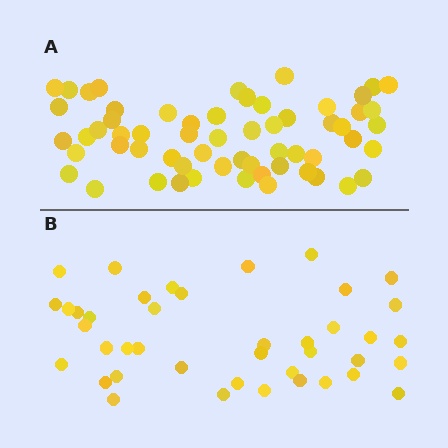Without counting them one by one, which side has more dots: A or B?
Region A (the top region) has more dots.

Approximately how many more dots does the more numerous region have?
Region A has approximately 20 more dots than region B.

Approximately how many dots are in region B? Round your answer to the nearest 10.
About 40 dots. (The exact count is 41, which rounds to 40.)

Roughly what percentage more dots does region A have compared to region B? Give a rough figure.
About 45% more.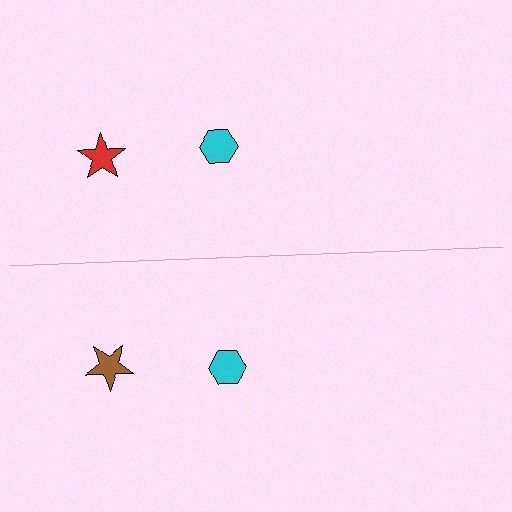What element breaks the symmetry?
The brown star on the bottom side breaks the symmetry — its mirror counterpart is red.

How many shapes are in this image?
There are 4 shapes in this image.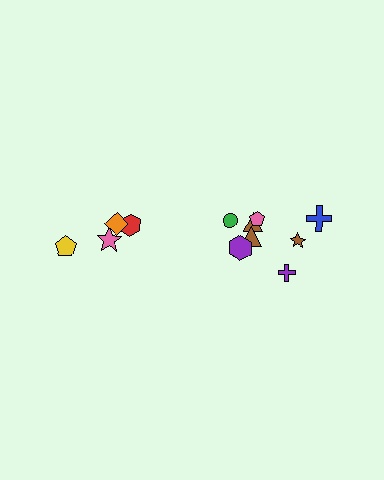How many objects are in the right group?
There are 8 objects.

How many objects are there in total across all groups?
There are 12 objects.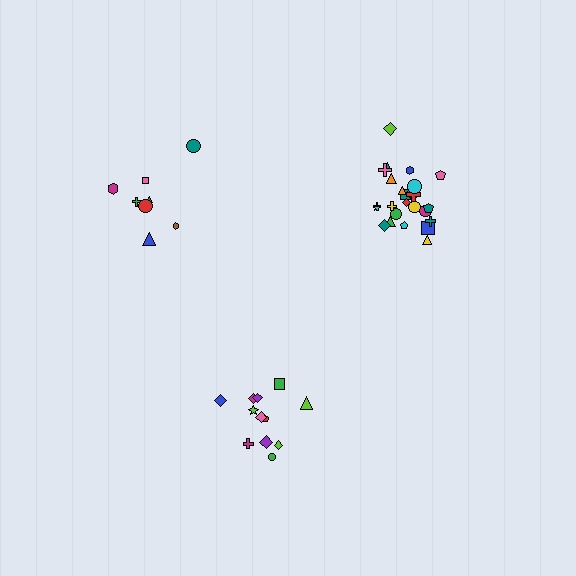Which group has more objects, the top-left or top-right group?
The top-right group.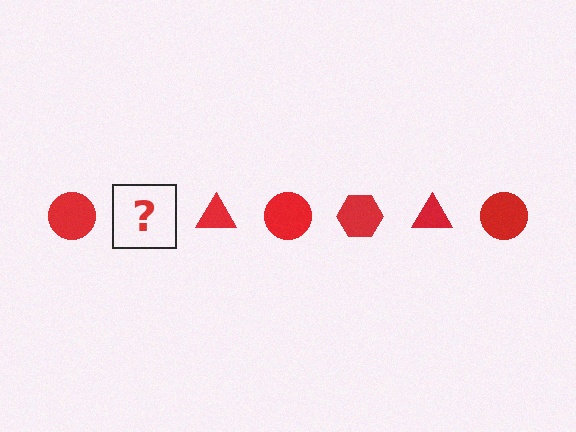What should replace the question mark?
The question mark should be replaced with a red hexagon.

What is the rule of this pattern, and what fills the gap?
The rule is that the pattern cycles through circle, hexagon, triangle shapes in red. The gap should be filled with a red hexagon.